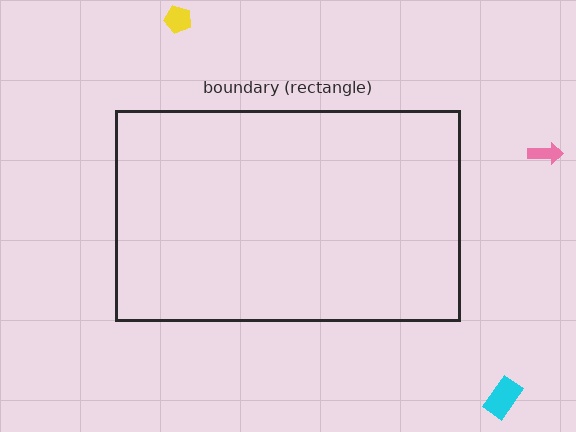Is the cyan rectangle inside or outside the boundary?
Outside.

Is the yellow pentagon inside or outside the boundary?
Outside.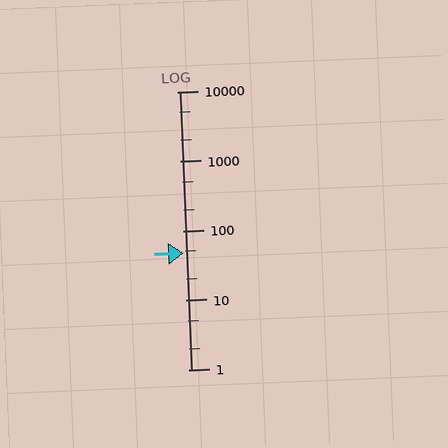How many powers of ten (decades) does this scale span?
The scale spans 4 decades, from 1 to 10000.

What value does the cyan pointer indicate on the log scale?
The pointer indicates approximately 48.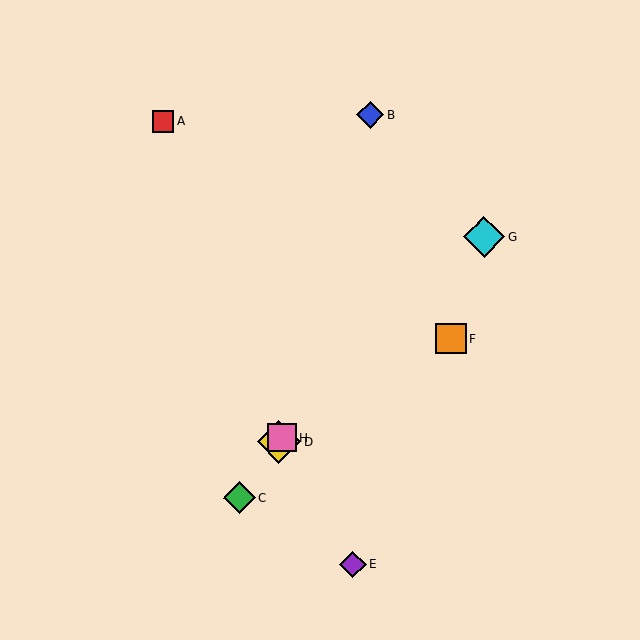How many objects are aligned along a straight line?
3 objects (C, D, H) are aligned along a straight line.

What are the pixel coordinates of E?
Object E is at (353, 564).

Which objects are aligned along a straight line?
Objects C, D, H are aligned along a straight line.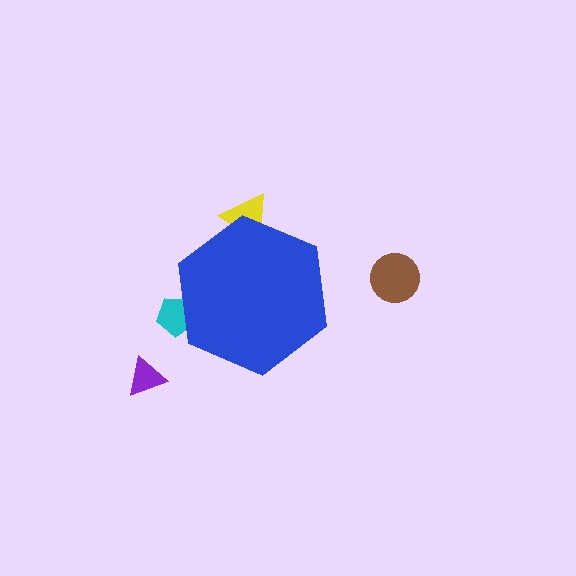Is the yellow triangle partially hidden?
Yes, the yellow triangle is partially hidden behind the blue hexagon.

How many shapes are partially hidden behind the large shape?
2 shapes are partially hidden.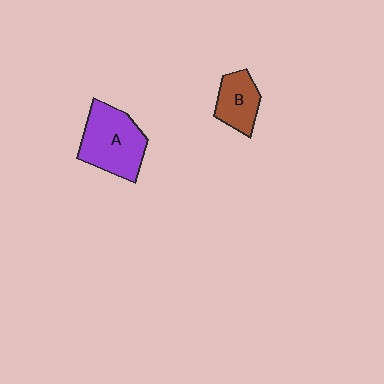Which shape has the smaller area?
Shape B (brown).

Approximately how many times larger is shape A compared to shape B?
Approximately 1.7 times.